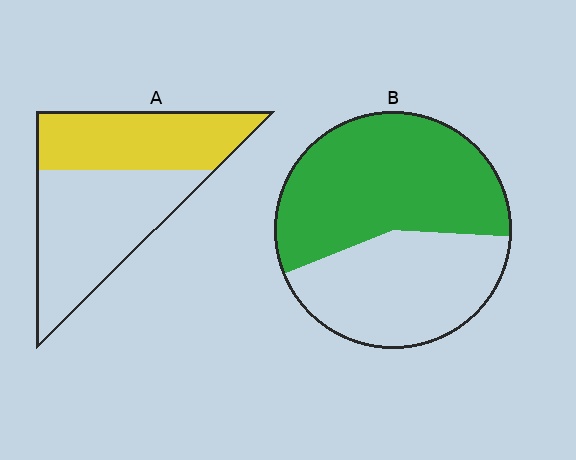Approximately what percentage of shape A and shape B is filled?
A is approximately 45% and B is approximately 55%.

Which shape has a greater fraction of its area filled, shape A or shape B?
Shape B.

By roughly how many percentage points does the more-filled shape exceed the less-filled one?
By roughly 15 percentage points (B over A).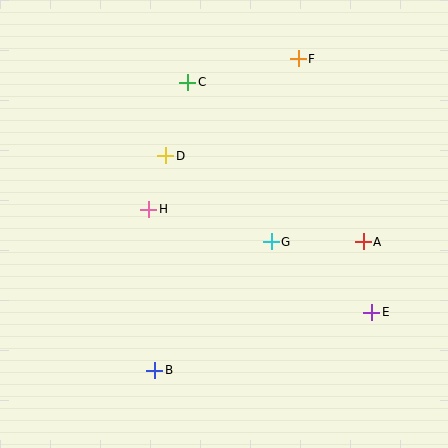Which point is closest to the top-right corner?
Point F is closest to the top-right corner.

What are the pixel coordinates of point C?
Point C is at (188, 82).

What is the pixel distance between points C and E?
The distance between C and E is 295 pixels.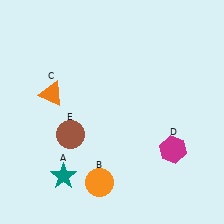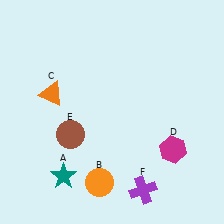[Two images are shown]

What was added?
A purple cross (F) was added in Image 2.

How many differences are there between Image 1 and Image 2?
There is 1 difference between the two images.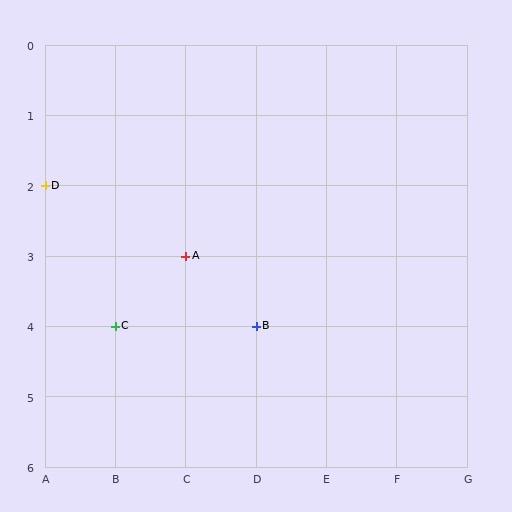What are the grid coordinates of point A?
Point A is at grid coordinates (C, 3).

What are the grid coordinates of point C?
Point C is at grid coordinates (B, 4).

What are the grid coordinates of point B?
Point B is at grid coordinates (D, 4).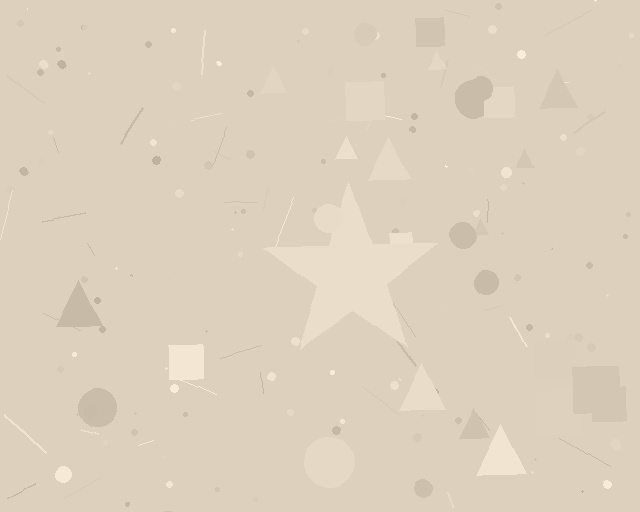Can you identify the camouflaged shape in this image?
The camouflaged shape is a star.